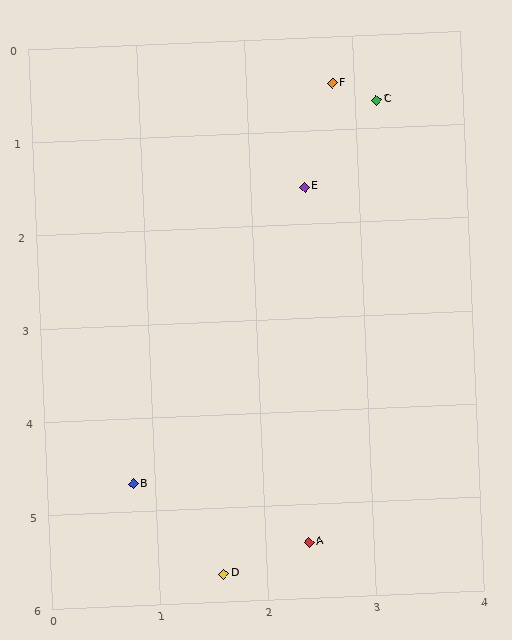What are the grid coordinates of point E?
Point E is at approximately (2.5, 1.6).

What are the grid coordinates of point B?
Point B is at approximately (0.8, 4.7).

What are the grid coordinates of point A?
Point A is at approximately (2.4, 5.4).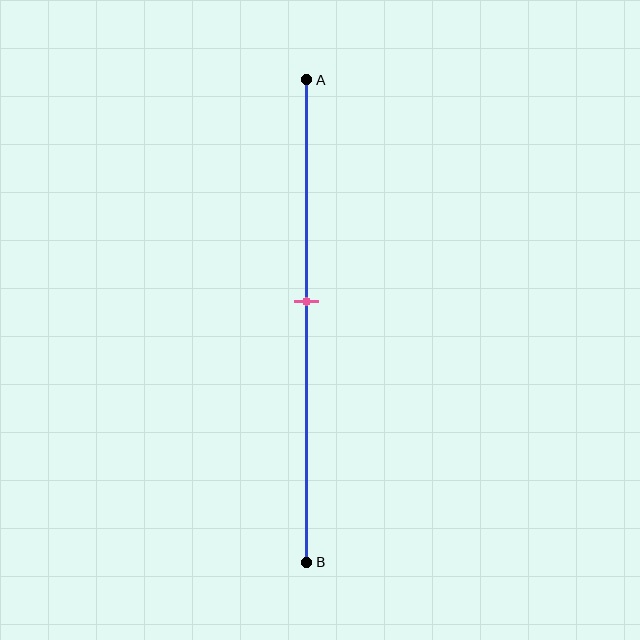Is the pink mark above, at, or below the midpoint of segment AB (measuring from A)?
The pink mark is above the midpoint of segment AB.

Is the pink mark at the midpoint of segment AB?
No, the mark is at about 45% from A, not at the 50% midpoint.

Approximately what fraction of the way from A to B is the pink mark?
The pink mark is approximately 45% of the way from A to B.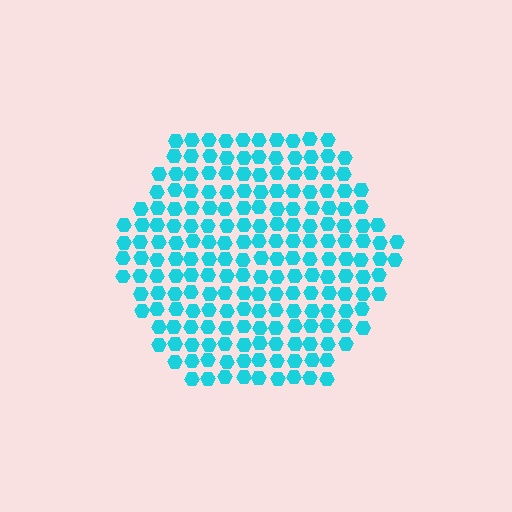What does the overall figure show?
The overall figure shows a hexagon.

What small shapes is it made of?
It is made of small hexagons.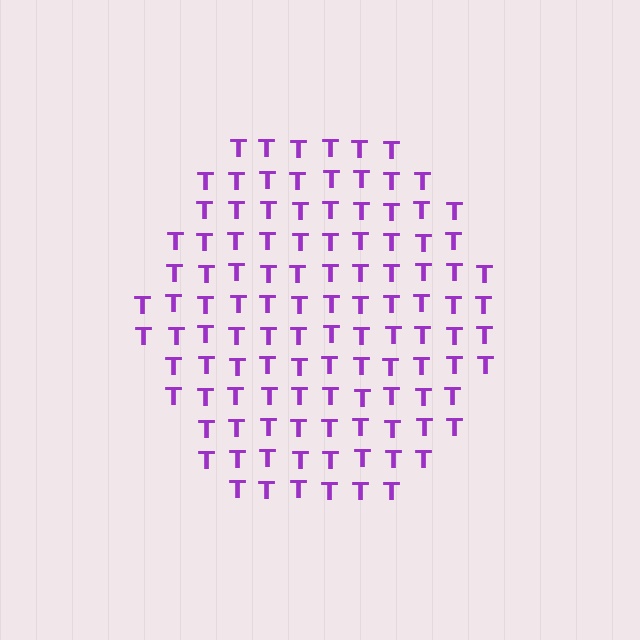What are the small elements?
The small elements are letter T's.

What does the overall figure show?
The overall figure shows a hexagon.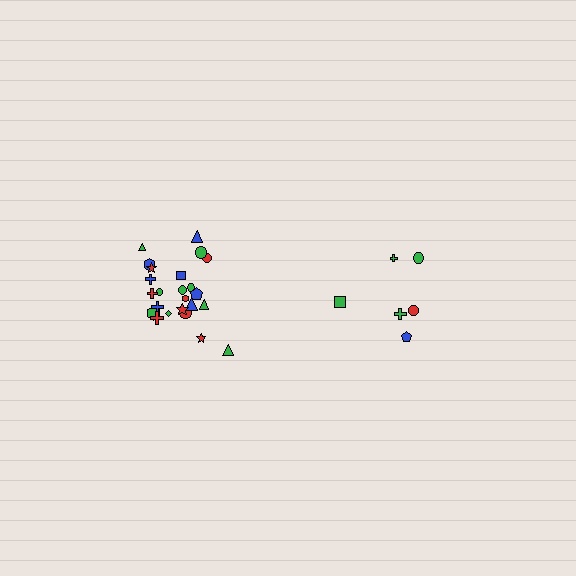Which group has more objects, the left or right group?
The left group.